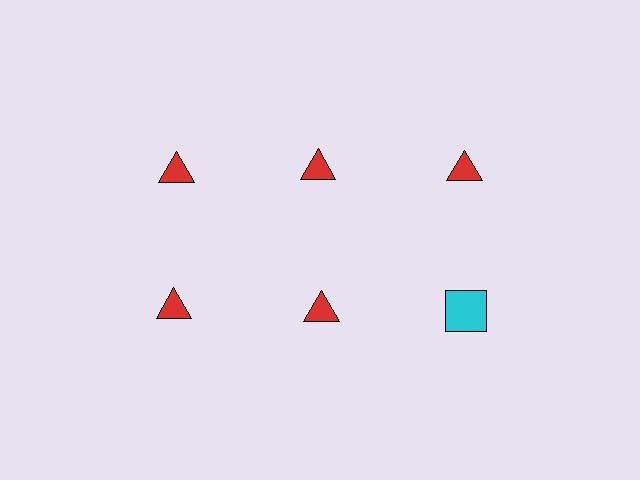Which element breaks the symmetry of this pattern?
The cyan square in the second row, center column breaks the symmetry. All other shapes are red triangles.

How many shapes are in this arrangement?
There are 6 shapes arranged in a grid pattern.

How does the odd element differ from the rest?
It differs in both color (cyan instead of red) and shape (square instead of triangle).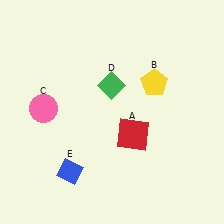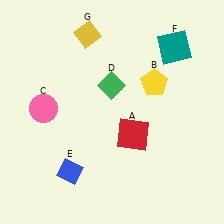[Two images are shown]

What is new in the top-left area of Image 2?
A yellow diamond (G) was added in the top-left area of Image 2.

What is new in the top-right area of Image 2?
A teal square (F) was added in the top-right area of Image 2.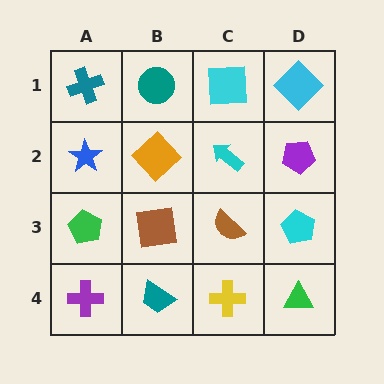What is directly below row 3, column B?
A teal trapezoid.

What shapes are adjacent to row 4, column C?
A brown semicircle (row 3, column C), a teal trapezoid (row 4, column B), a green triangle (row 4, column D).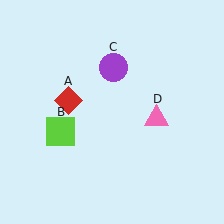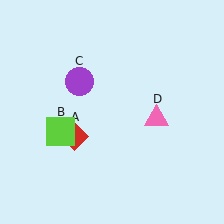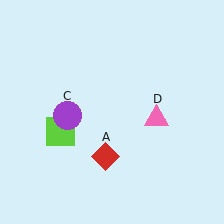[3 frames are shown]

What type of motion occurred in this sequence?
The red diamond (object A), purple circle (object C) rotated counterclockwise around the center of the scene.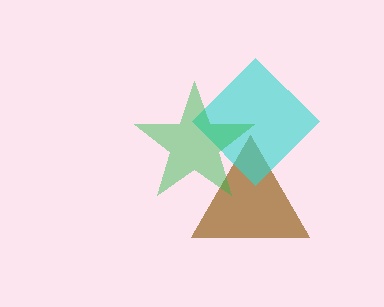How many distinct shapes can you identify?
There are 3 distinct shapes: a brown triangle, a cyan diamond, a green star.